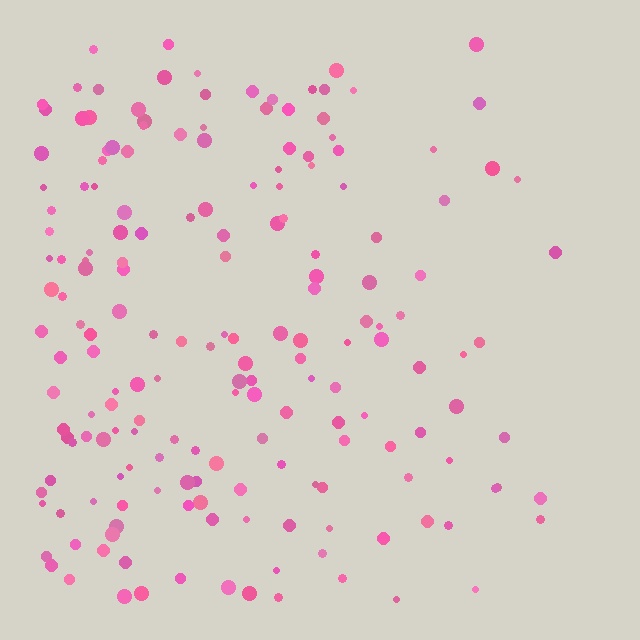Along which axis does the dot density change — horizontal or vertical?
Horizontal.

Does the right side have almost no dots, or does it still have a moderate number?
Still a moderate number, just noticeably fewer than the left.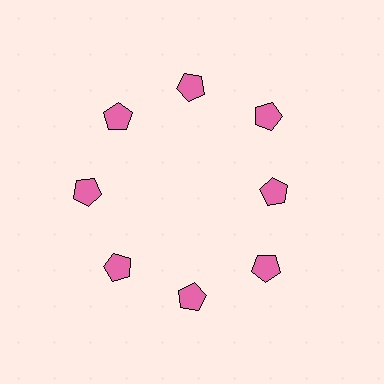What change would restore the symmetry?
The symmetry would be restored by moving it outward, back onto the ring so that all 8 pentagons sit at equal angles and equal distance from the center.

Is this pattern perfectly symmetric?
No. The 8 pink pentagons are arranged in a ring, but one element near the 3 o'clock position is pulled inward toward the center, breaking the 8-fold rotational symmetry.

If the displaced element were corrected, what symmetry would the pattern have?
It would have 8-fold rotational symmetry — the pattern would map onto itself every 45 degrees.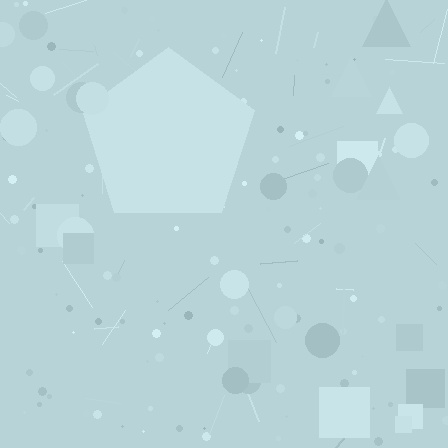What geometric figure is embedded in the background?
A pentagon is embedded in the background.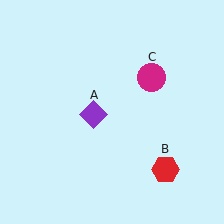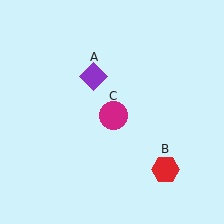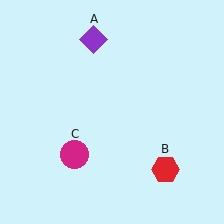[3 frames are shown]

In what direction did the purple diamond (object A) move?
The purple diamond (object A) moved up.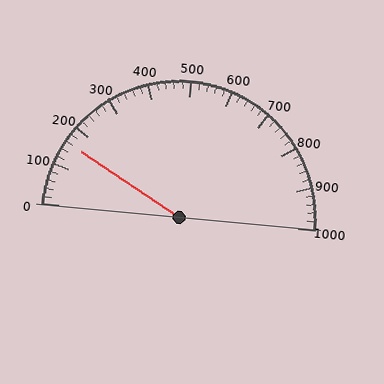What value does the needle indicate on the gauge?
The needle indicates approximately 160.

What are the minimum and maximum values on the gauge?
The gauge ranges from 0 to 1000.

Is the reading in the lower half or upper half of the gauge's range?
The reading is in the lower half of the range (0 to 1000).